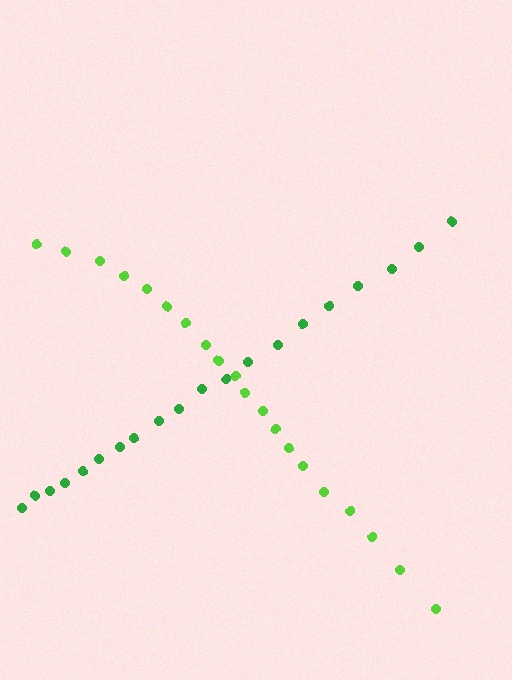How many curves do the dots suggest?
There are 2 distinct paths.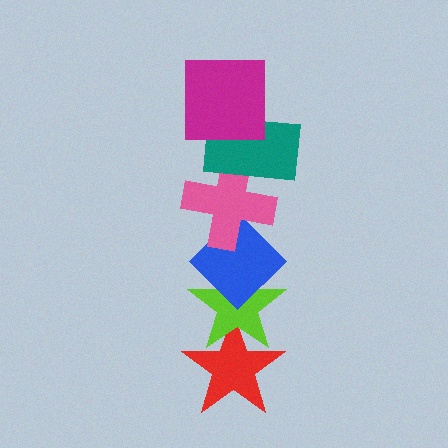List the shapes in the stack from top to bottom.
From top to bottom: the magenta square, the teal rectangle, the pink cross, the blue diamond, the lime star, the red star.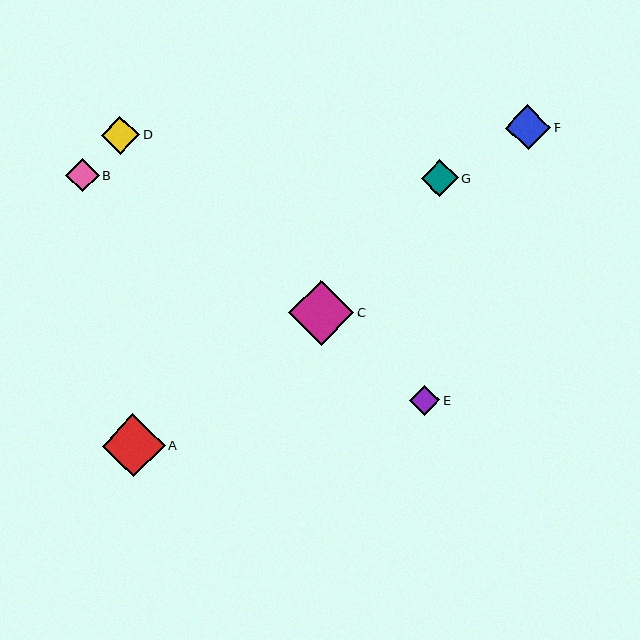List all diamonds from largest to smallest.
From largest to smallest: C, A, F, D, G, B, E.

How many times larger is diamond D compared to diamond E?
Diamond D is approximately 1.3 times the size of diamond E.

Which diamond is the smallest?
Diamond E is the smallest with a size of approximately 30 pixels.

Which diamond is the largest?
Diamond C is the largest with a size of approximately 65 pixels.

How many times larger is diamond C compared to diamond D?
Diamond C is approximately 1.7 times the size of diamond D.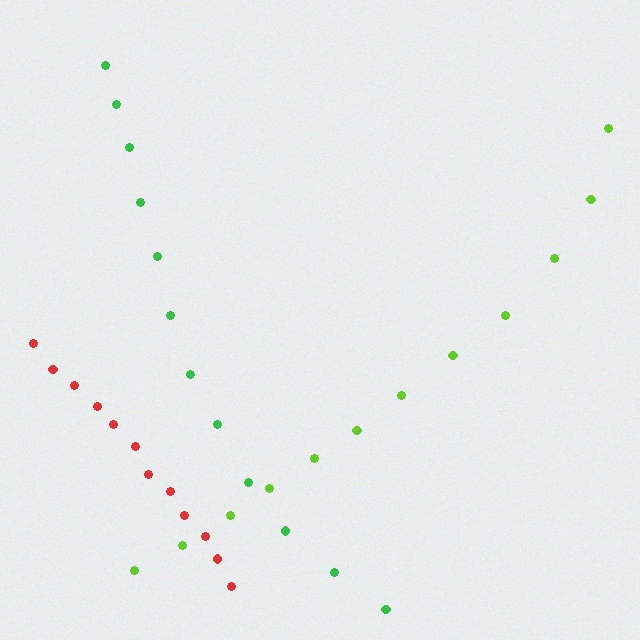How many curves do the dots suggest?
There are 3 distinct paths.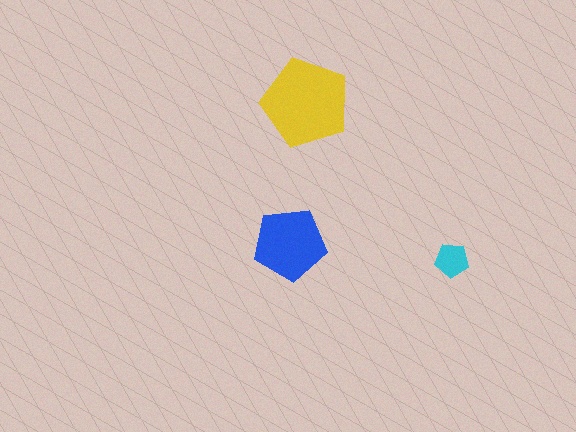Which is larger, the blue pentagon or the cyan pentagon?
The blue one.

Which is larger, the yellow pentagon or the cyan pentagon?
The yellow one.